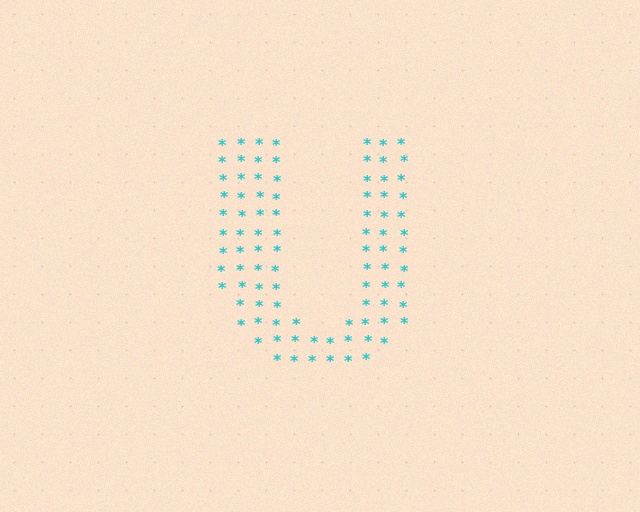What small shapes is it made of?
It is made of small asterisks.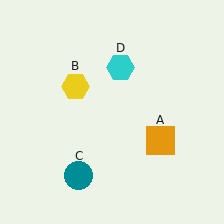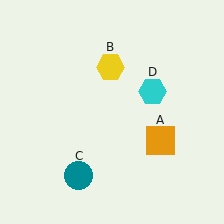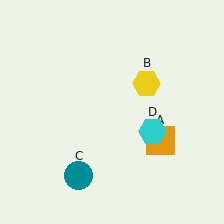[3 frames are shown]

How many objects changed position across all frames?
2 objects changed position: yellow hexagon (object B), cyan hexagon (object D).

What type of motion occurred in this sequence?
The yellow hexagon (object B), cyan hexagon (object D) rotated clockwise around the center of the scene.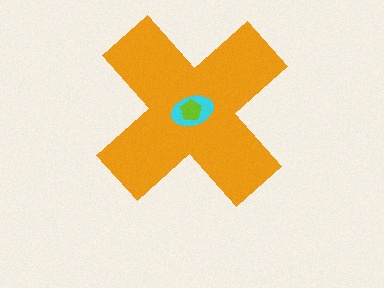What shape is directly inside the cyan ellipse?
The lime pentagon.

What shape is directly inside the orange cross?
The cyan ellipse.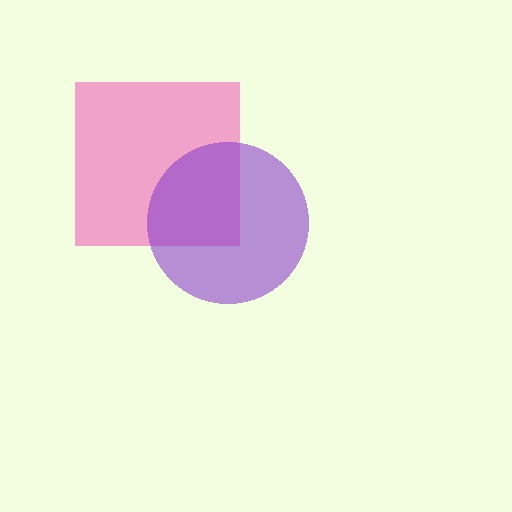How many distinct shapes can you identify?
There are 2 distinct shapes: a pink square, a purple circle.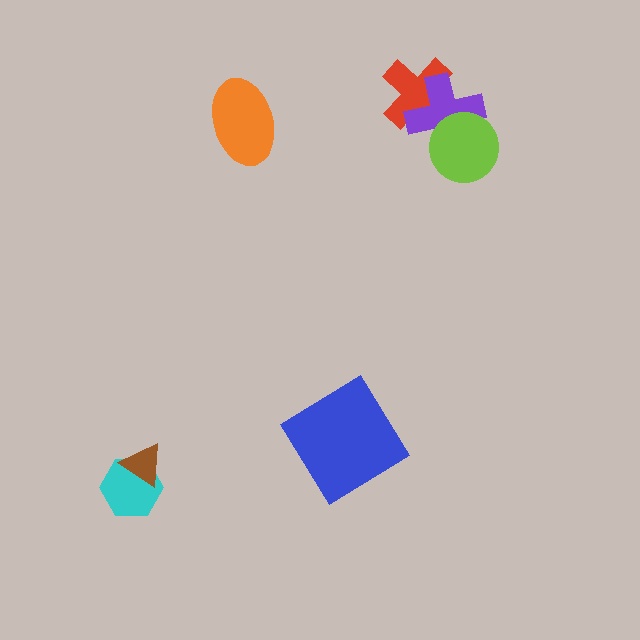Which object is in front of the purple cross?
The lime circle is in front of the purple cross.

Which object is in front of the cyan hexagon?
The brown triangle is in front of the cyan hexagon.